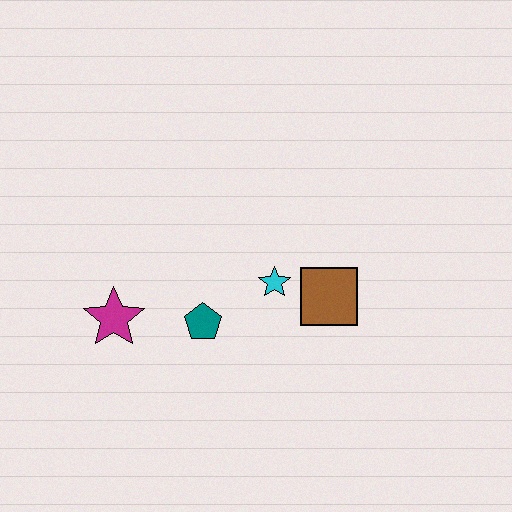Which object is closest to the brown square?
The cyan star is closest to the brown square.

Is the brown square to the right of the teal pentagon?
Yes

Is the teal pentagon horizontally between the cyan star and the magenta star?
Yes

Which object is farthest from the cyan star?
The magenta star is farthest from the cyan star.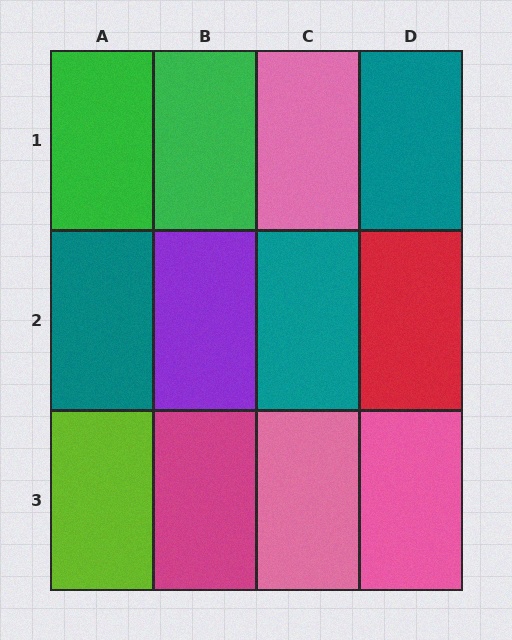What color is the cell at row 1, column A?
Green.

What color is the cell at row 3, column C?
Pink.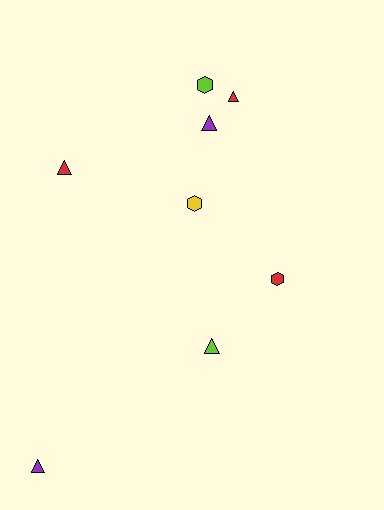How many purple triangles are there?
There are 2 purple triangles.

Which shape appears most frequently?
Triangle, with 5 objects.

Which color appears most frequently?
Red, with 3 objects.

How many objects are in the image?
There are 8 objects.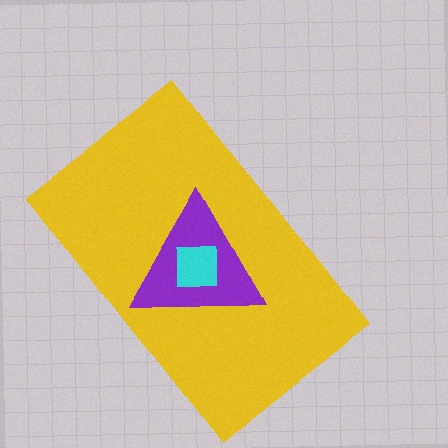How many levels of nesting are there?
3.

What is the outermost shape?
The yellow rectangle.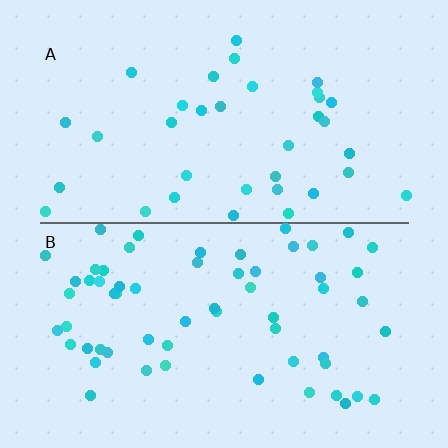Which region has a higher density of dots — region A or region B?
B (the bottom).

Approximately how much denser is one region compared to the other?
Approximately 1.7× — region B over region A.